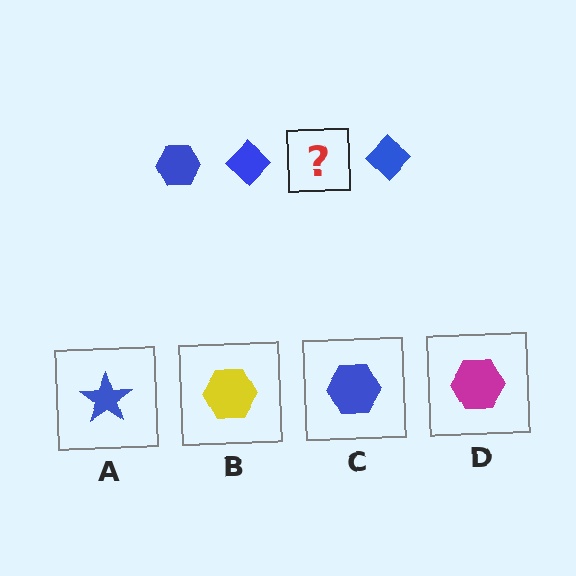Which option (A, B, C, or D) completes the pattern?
C.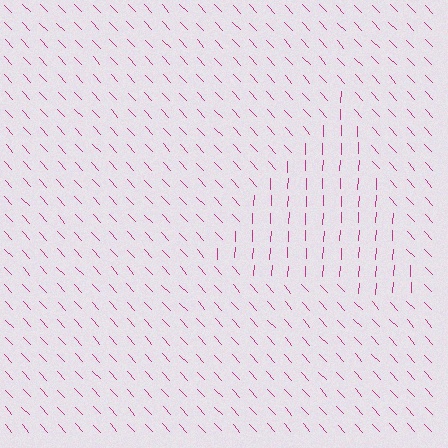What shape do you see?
I see a triangle.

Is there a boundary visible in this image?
Yes, there is a texture boundary formed by a change in line orientation.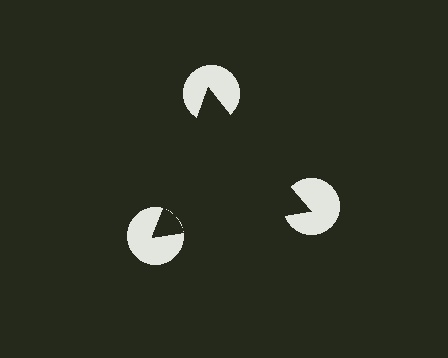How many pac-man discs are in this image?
There are 3 — one at each vertex of the illusory triangle.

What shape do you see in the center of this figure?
An illusory triangle — its edges are inferred from the aligned wedge cuts in the pac-man discs, not physically drawn.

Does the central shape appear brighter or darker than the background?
It typically appears slightly darker than the background, even though no actual brightness change is drawn.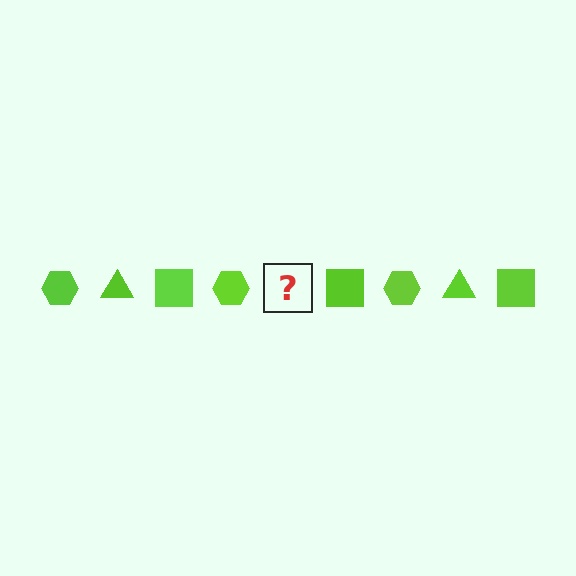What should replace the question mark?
The question mark should be replaced with a lime triangle.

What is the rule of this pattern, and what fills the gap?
The rule is that the pattern cycles through hexagon, triangle, square shapes in lime. The gap should be filled with a lime triangle.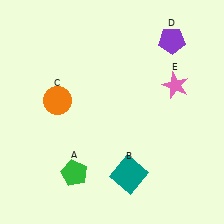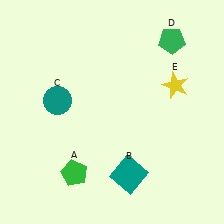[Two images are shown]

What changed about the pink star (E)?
In Image 1, E is pink. In Image 2, it changed to yellow.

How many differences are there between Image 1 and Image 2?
There are 3 differences between the two images.